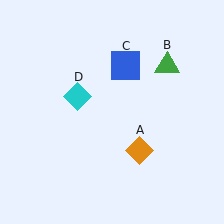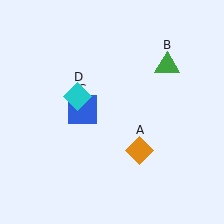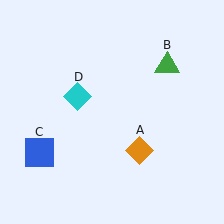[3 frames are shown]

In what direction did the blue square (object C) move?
The blue square (object C) moved down and to the left.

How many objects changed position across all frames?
1 object changed position: blue square (object C).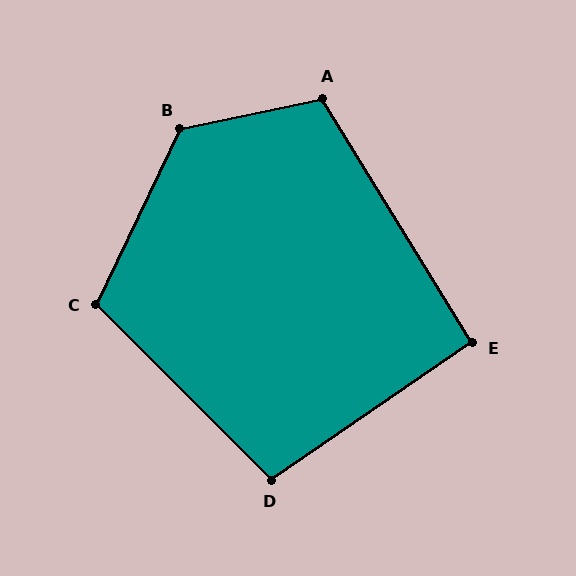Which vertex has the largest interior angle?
B, at approximately 127 degrees.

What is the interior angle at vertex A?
Approximately 110 degrees (obtuse).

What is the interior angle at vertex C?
Approximately 110 degrees (obtuse).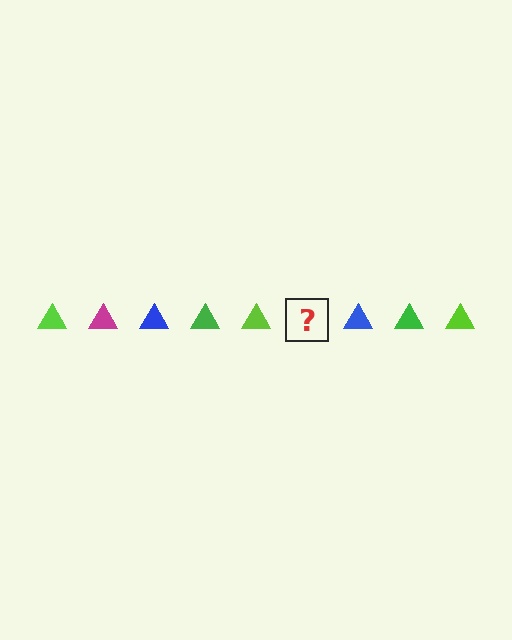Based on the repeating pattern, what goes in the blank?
The blank should be a magenta triangle.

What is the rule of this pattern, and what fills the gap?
The rule is that the pattern cycles through lime, magenta, blue, green triangles. The gap should be filled with a magenta triangle.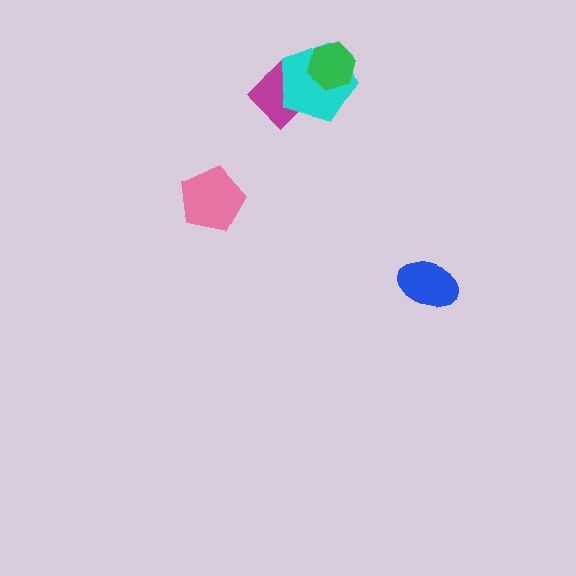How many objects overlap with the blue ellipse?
0 objects overlap with the blue ellipse.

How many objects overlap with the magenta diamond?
1 object overlaps with the magenta diamond.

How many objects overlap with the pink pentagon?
0 objects overlap with the pink pentagon.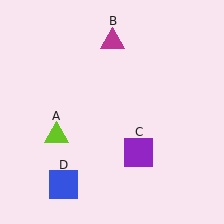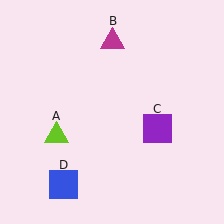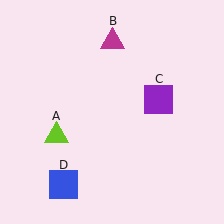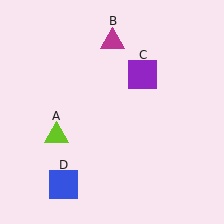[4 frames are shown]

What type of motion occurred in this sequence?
The purple square (object C) rotated counterclockwise around the center of the scene.